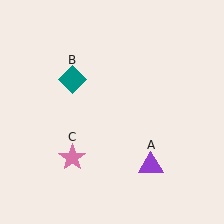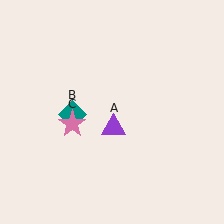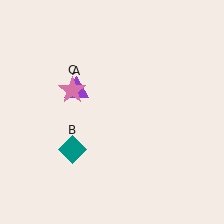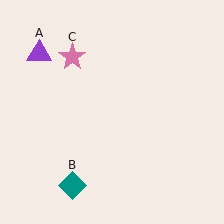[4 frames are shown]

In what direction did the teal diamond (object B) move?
The teal diamond (object B) moved down.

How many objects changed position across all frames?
3 objects changed position: purple triangle (object A), teal diamond (object B), pink star (object C).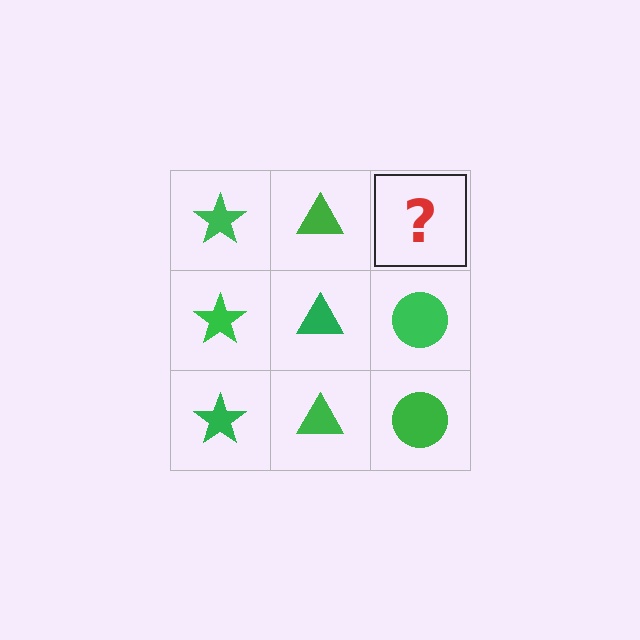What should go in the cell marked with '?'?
The missing cell should contain a green circle.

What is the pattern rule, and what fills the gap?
The rule is that each column has a consistent shape. The gap should be filled with a green circle.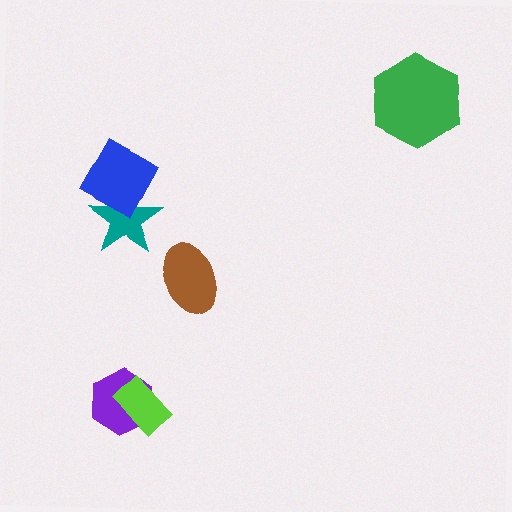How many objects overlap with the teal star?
1 object overlaps with the teal star.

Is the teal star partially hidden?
Yes, it is partially covered by another shape.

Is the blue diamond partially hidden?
No, no other shape covers it.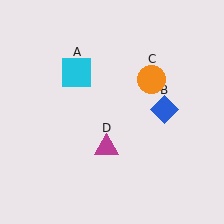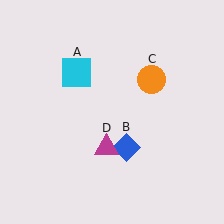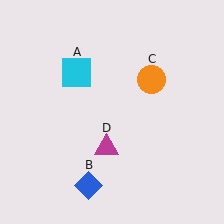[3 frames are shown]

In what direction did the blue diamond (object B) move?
The blue diamond (object B) moved down and to the left.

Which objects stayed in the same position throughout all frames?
Cyan square (object A) and orange circle (object C) and magenta triangle (object D) remained stationary.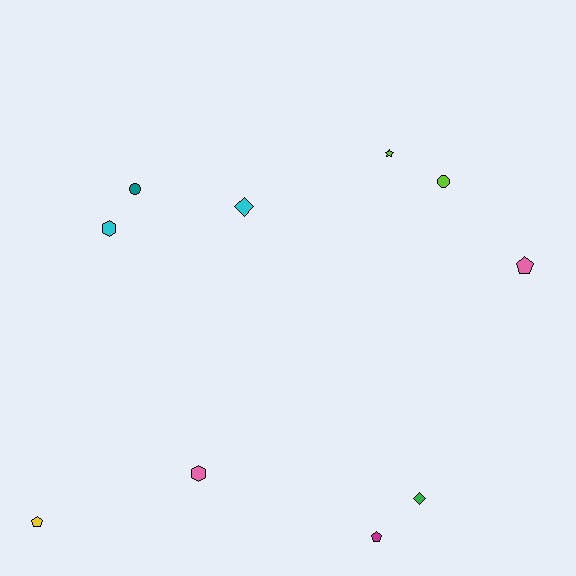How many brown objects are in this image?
There are no brown objects.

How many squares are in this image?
There are no squares.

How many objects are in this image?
There are 10 objects.